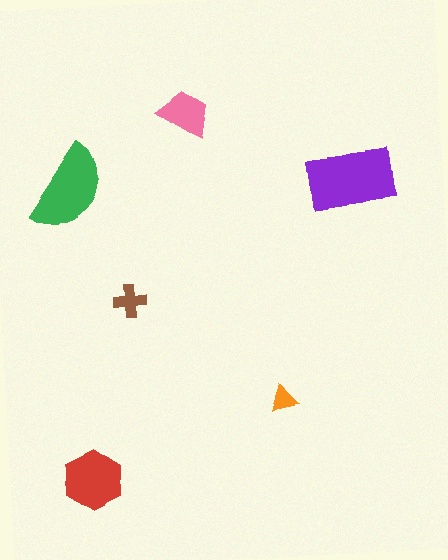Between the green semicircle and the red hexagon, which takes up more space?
The green semicircle.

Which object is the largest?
The purple rectangle.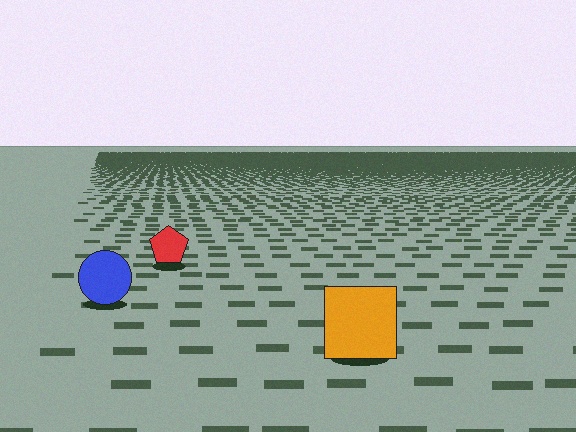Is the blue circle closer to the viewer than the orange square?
No. The orange square is closer — you can tell from the texture gradient: the ground texture is coarser near it.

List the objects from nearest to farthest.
From nearest to farthest: the orange square, the blue circle, the red pentagon.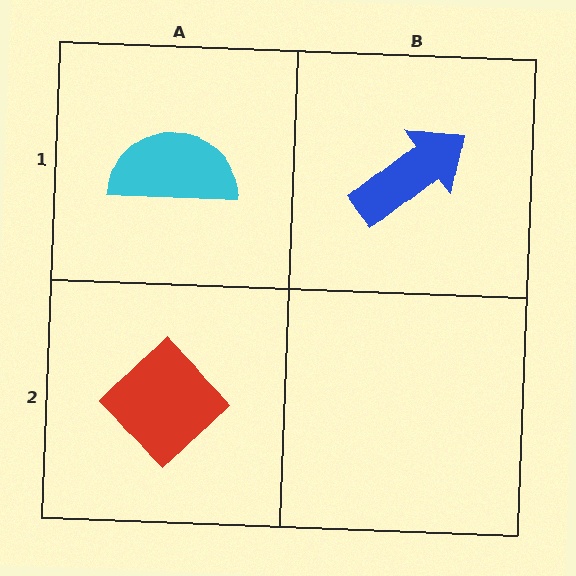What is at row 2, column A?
A red diamond.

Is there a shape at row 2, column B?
No, that cell is empty.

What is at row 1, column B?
A blue arrow.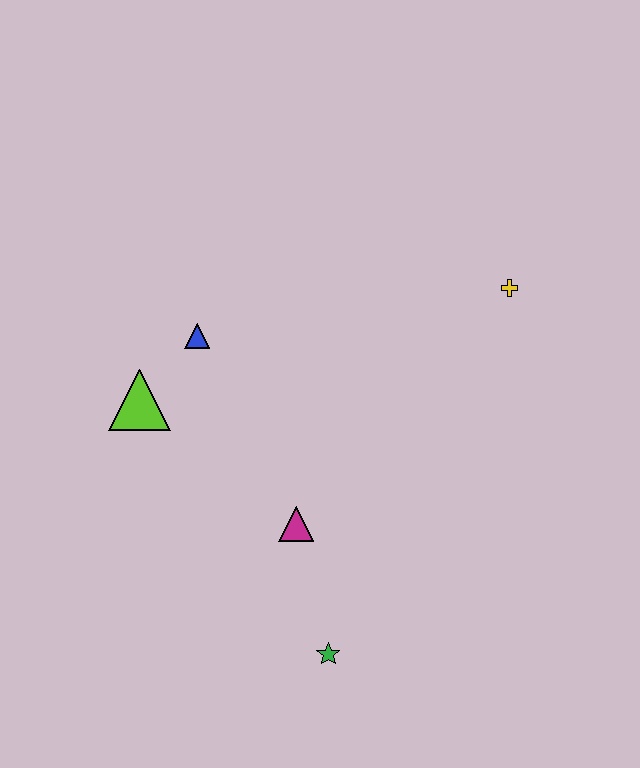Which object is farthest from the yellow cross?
The green star is farthest from the yellow cross.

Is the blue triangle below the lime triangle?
No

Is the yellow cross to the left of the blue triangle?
No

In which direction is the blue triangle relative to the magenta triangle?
The blue triangle is above the magenta triangle.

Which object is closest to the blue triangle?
The lime triangle is closest to the blue triangle.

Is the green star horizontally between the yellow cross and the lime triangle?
Yes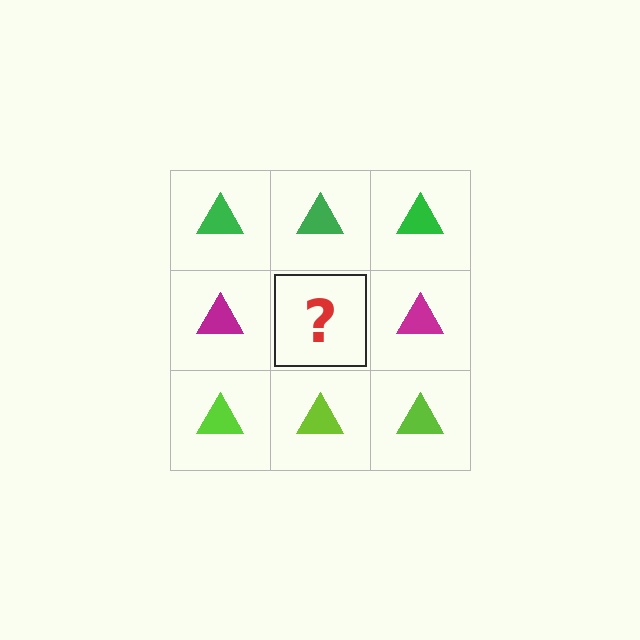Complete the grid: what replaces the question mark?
The question mark should be replaced with a magenta triangle.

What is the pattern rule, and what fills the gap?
The rule is that each row has a consistent color. The gap should be filled with a magenta triangle.